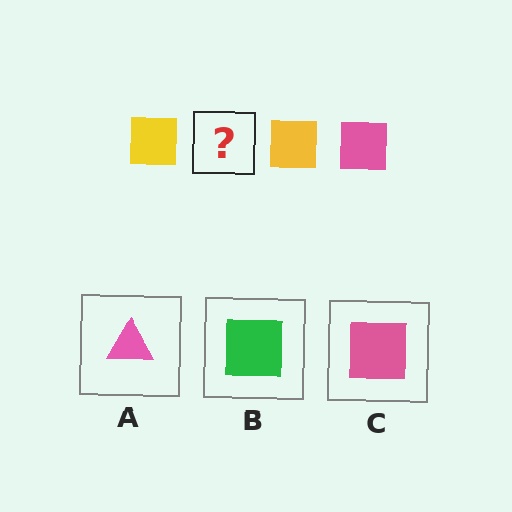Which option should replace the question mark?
Option C.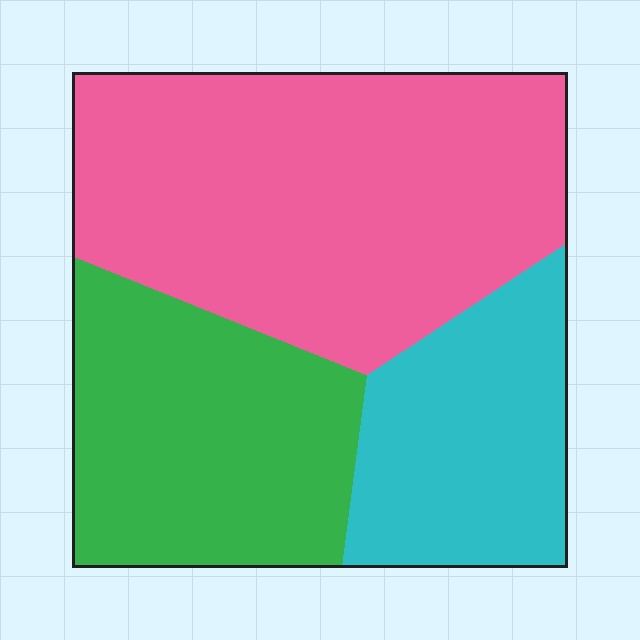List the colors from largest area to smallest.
From largest to smallest: pink, green, cyan.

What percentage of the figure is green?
Green covers 29% of the figure.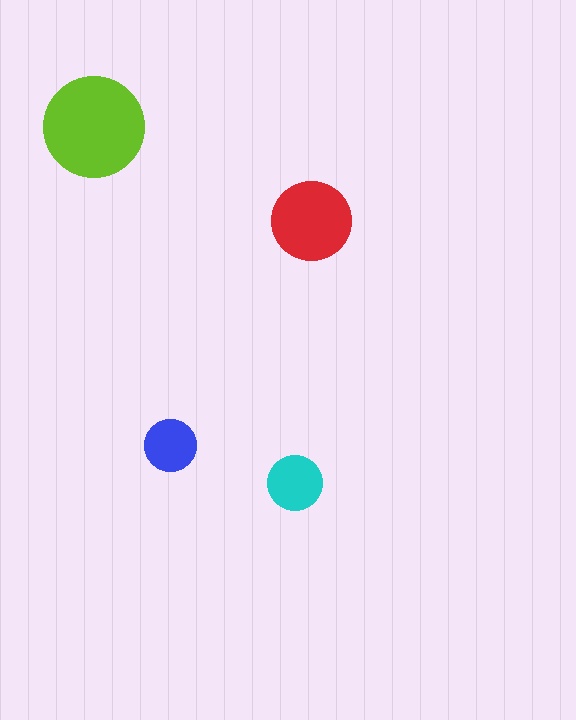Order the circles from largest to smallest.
the lime one, the red one, the cyan one, the blue one.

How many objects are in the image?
There are 4 objects in the image.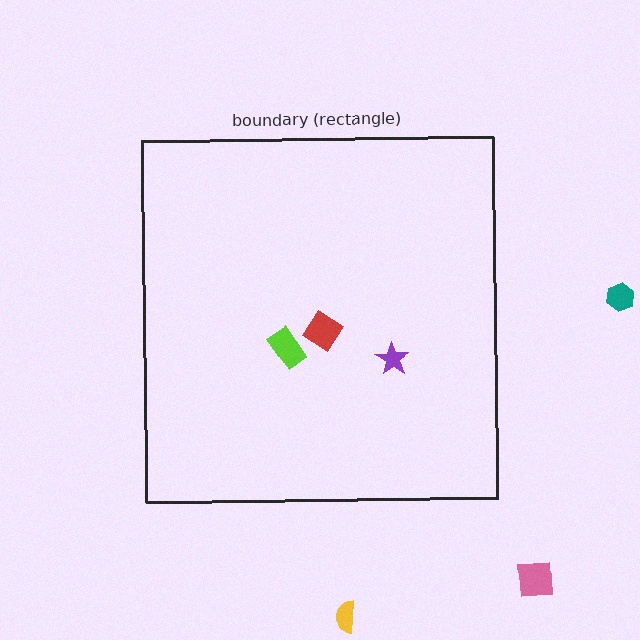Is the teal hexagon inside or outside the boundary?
Outside.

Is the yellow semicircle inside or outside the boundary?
Outside.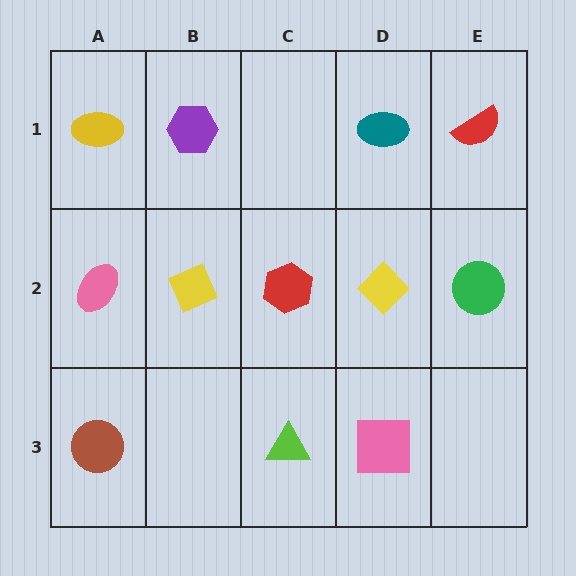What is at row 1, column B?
A purple hexagon.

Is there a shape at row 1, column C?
No, that cell is empty.